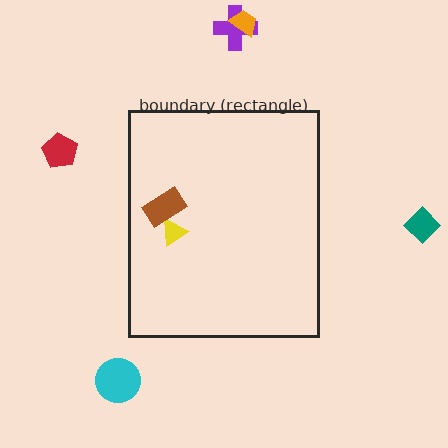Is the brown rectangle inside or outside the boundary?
Inside.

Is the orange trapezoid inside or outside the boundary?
Outside.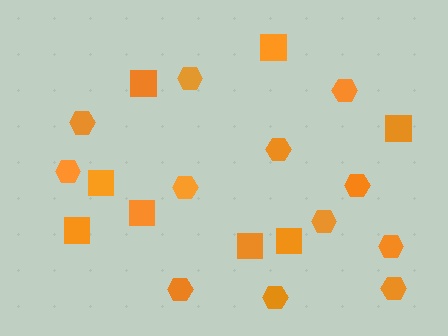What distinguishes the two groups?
There are 2 groups: one group of hexagons (12) and one group of squares (8).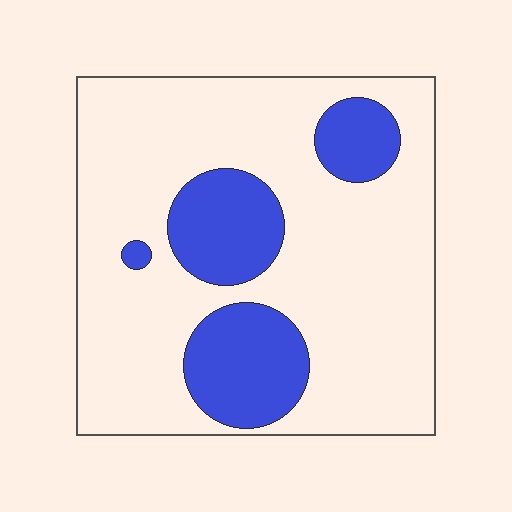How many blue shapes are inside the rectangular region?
4.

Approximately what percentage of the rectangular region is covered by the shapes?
Approximately 25%.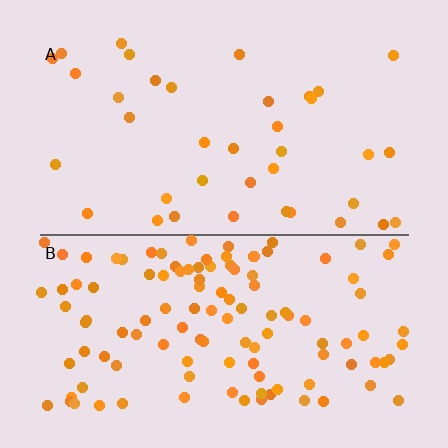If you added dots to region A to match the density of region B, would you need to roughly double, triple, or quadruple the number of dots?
Approximately triple.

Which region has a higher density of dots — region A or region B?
B (the bottom).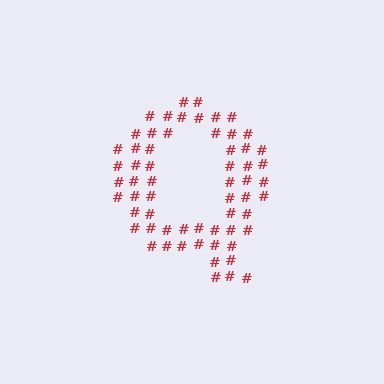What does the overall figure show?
The overall figure shows the letter Q.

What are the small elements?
The small elements are hash symbols.